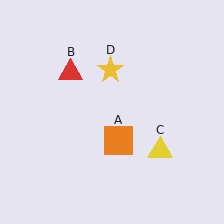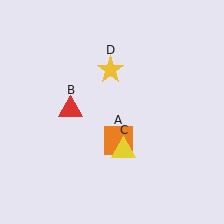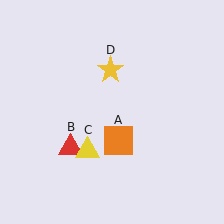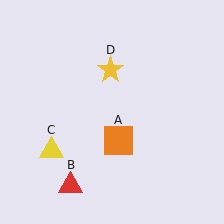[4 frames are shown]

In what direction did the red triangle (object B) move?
The red triangle (object B) moved down.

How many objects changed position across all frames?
2 objects changed position: red triangle (object B), yellow triangle (object C).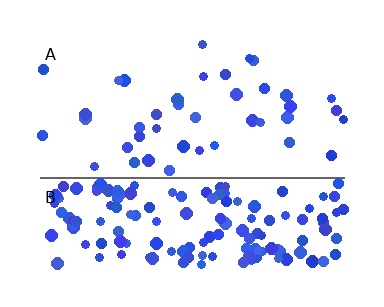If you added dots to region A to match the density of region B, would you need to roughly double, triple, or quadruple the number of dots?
Approximately quadruple.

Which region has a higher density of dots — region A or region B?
B (the bottom).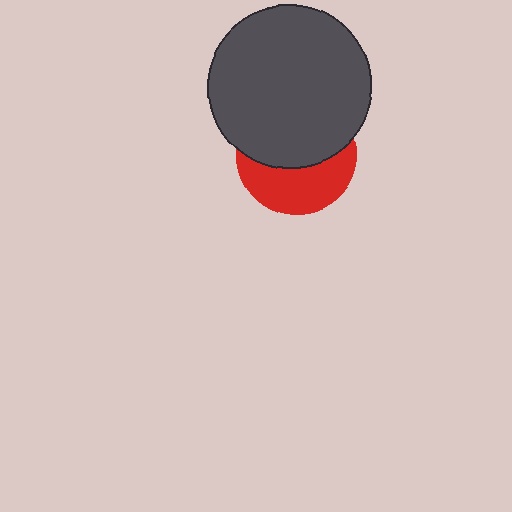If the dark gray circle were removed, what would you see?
You would see the complete red circle.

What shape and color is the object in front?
The object in front is a dark gray circle.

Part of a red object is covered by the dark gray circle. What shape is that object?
It is a circle.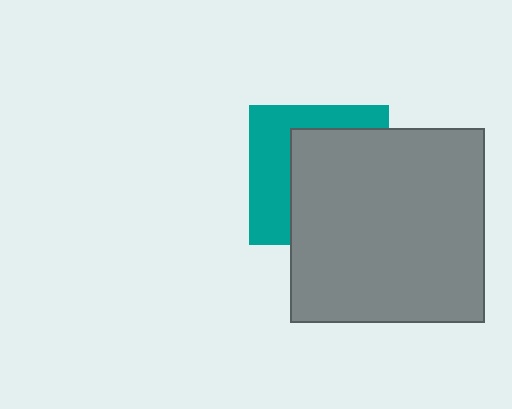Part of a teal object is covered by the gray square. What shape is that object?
It is a square.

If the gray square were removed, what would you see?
You would see the complete teal square.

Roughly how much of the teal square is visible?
A small part of it is visible (roughly 40%).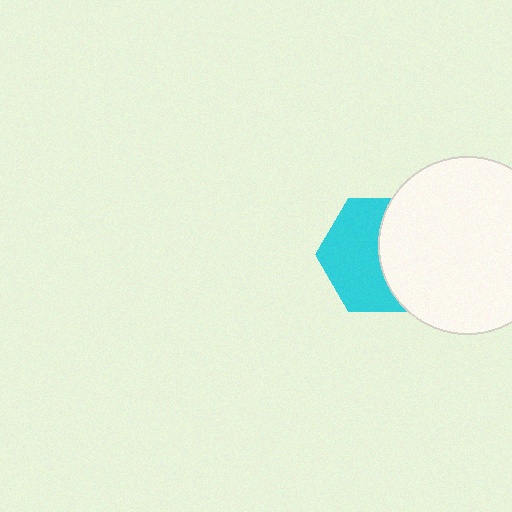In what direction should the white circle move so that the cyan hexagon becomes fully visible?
The white circle should move right. That is the shortest direction to clear the overlap and leave the cyan hexagon fully visible.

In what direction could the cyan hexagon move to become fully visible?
The cyan hexagon could move left. That would shift it out from behind the white circle entirely.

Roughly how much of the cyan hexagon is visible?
About half of it is visible (roughly 54%).